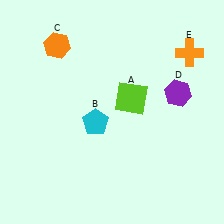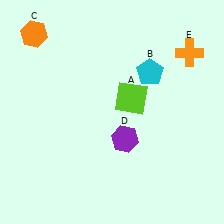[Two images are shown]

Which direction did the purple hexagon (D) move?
The purple hexagon (D) moved left.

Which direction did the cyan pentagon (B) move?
The cyan pentagon (B) moved right.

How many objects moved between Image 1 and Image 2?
3 objects moved between the two images.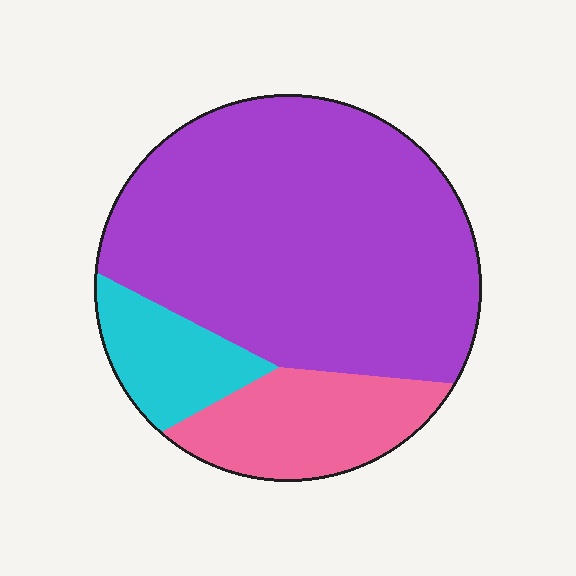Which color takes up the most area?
Purple, at roughly 70%.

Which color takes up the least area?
Cyan, at roughly 10%.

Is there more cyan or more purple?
Purple.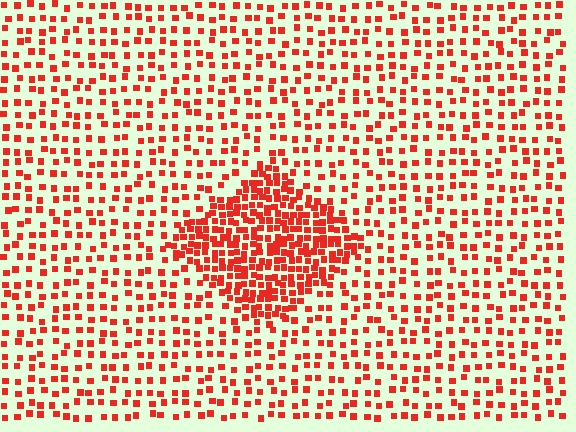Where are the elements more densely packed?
The elements are more densely packed inside the diamond boundary.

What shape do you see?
I see a diamond.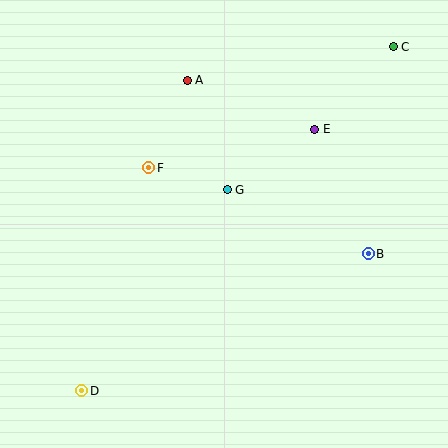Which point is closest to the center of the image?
Point G at (227, 190) is closest to the center.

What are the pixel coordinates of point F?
Point F is at (149, 168).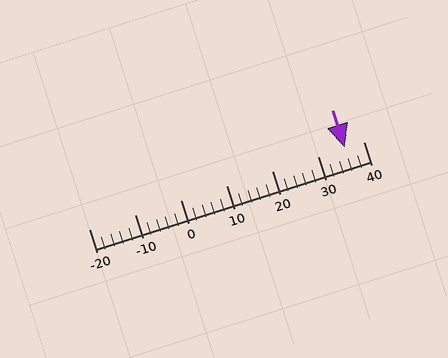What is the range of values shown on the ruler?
The ruler shows values from -20 to 40.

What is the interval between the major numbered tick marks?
The major tick marks are spaced 10 units apart.